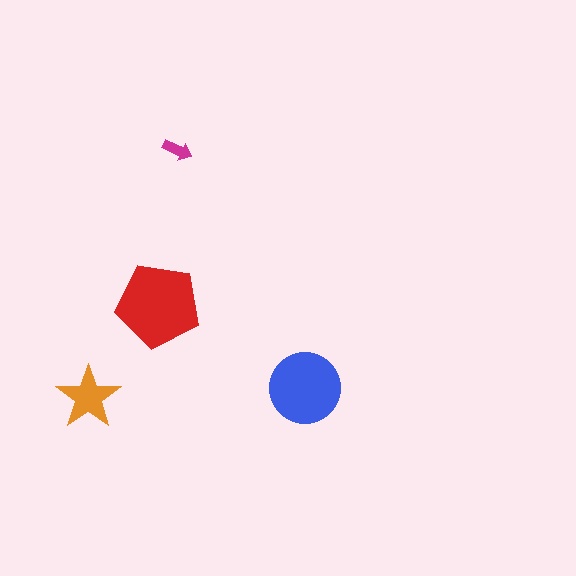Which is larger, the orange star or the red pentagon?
The red pentagon.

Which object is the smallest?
The magenta arrow.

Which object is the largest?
The red pentagon.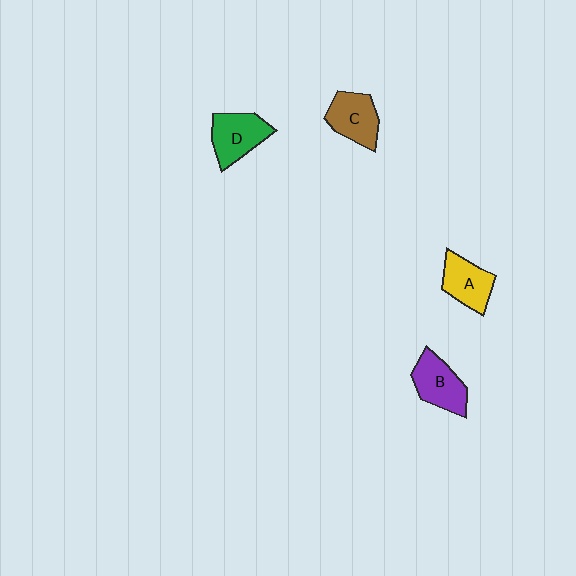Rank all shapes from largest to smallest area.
From largest to smallest: D (green), B (purple), C (brown), A (yellow).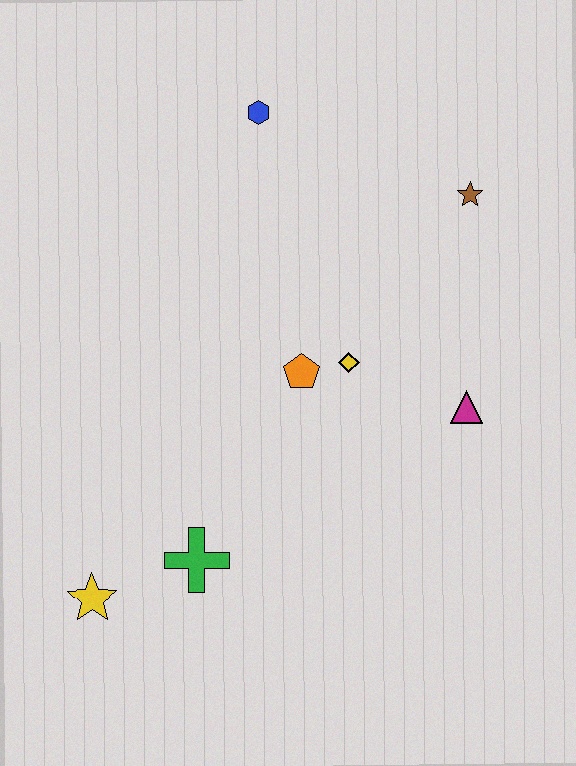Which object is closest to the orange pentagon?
The yellow diamond is closest to the orange pentagon.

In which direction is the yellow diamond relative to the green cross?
The yellow diamond is above the green cross.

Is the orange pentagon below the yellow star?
No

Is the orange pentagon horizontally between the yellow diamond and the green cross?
Yes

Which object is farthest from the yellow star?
The brown star is farthest from the yellow star.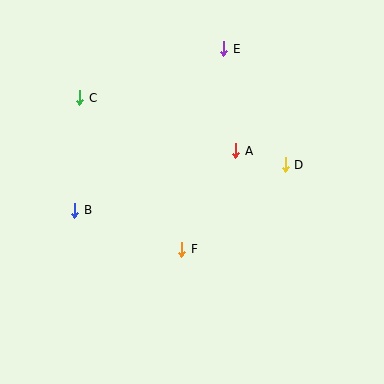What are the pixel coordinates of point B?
Point B is at (75, 210).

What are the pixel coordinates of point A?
Point A is at (236, 151).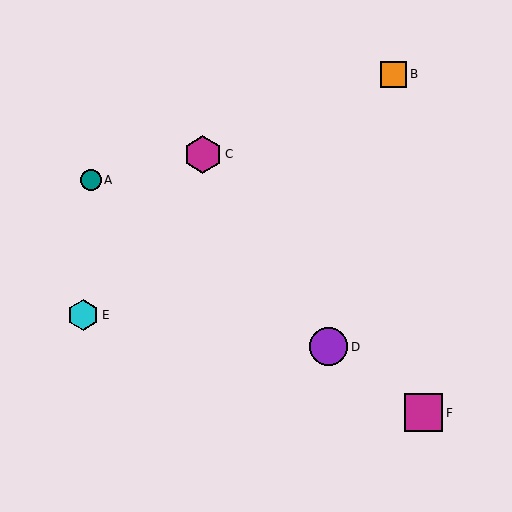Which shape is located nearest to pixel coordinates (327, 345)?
The purple circle (labeled D) at (328, 347) is nearest to that location.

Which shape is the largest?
The purple circle (labeled D) is the largest.